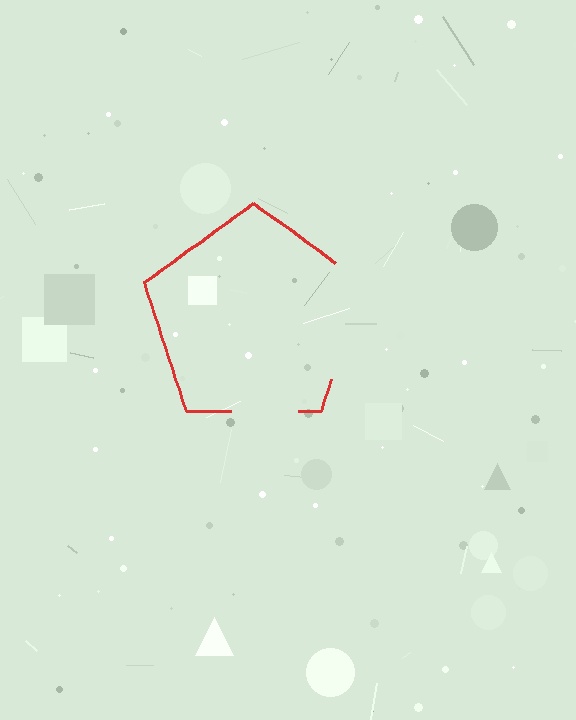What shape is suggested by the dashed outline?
The dashed outline suggests a pentagon.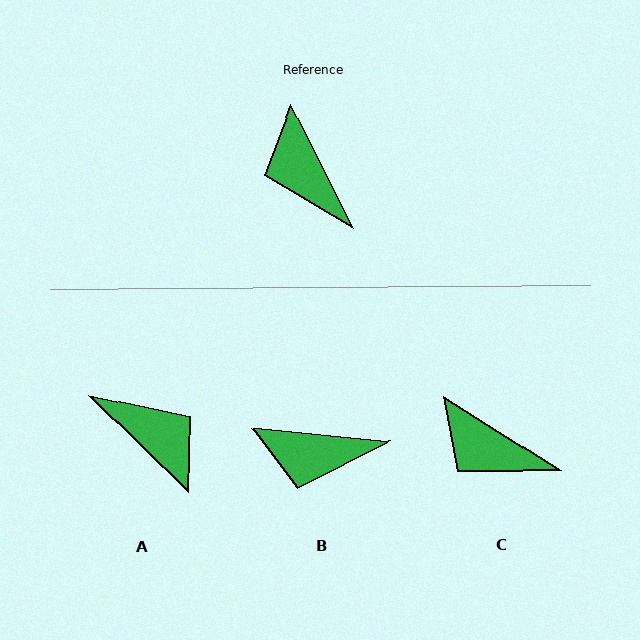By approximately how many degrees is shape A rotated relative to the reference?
Approximately 161 degrees clockwise.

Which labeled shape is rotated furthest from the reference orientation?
A, about 161 degrees away.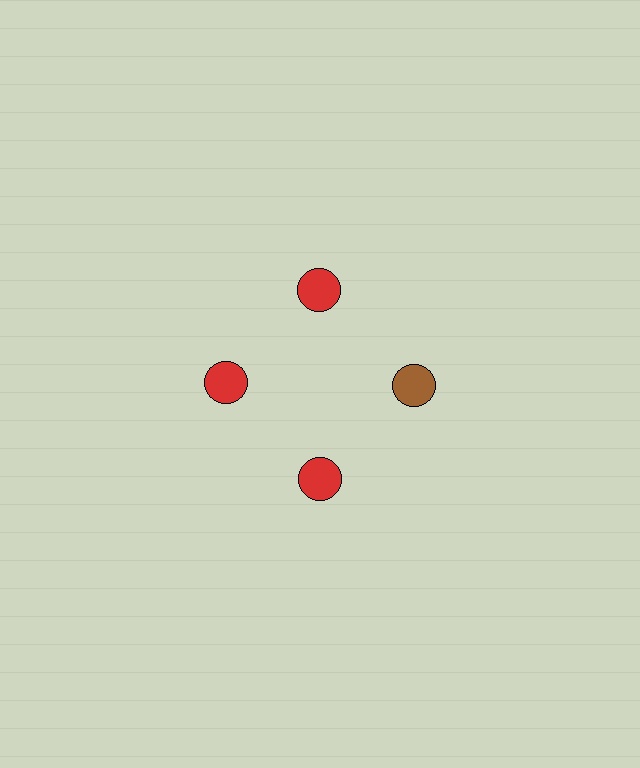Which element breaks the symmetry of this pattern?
The brown circle at roughly the 3 o'clock position breaks the symmetry. All other shapes are red circles.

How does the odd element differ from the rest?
It has a different color: brown instead of red.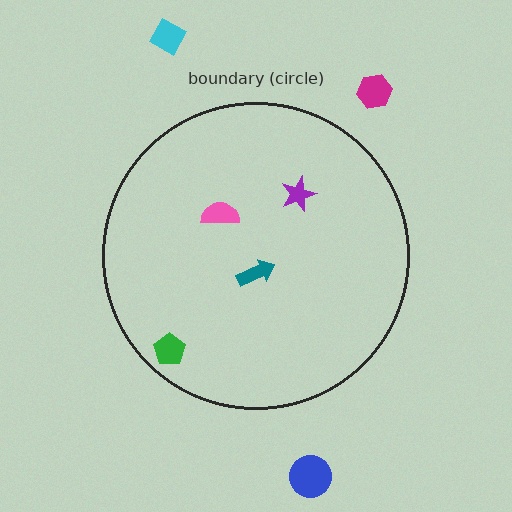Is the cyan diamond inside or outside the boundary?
Outside.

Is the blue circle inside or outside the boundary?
Outside.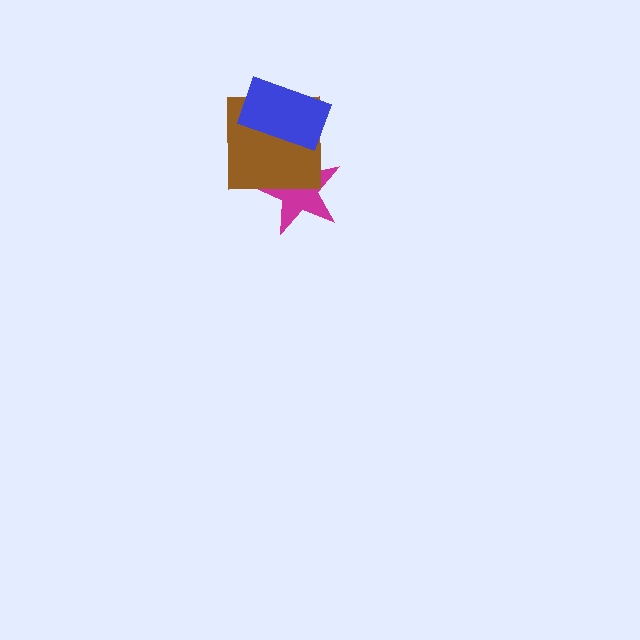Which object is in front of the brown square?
The blue rectangle is in front of the brown square.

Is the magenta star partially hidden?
Yes, it is partially covered by another shape.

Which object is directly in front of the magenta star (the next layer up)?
The brown square is directly in front of the magenta star.